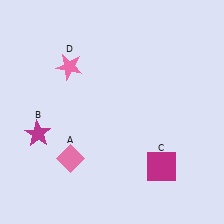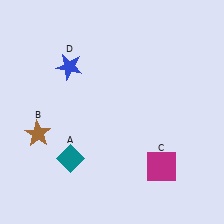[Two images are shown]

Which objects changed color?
A changed from pink to teal. B changed from magenta to brown. D changed from pink to blue.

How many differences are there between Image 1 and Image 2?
There are 3 differences between the two images.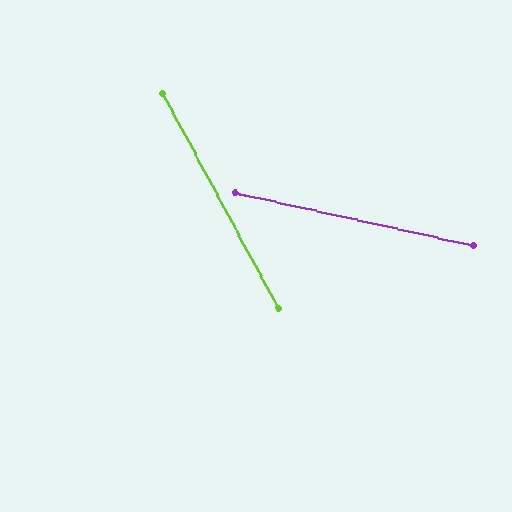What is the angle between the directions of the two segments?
Approximately 49 degrees.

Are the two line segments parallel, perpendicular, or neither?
Neither parallel nor perpendicular — they differ by about 49°.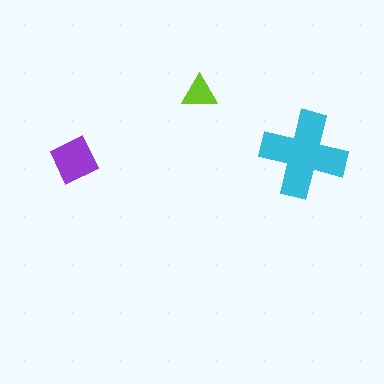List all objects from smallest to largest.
The lime triangle, the purple diamond, the cyan cross.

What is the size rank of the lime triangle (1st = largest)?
3rd.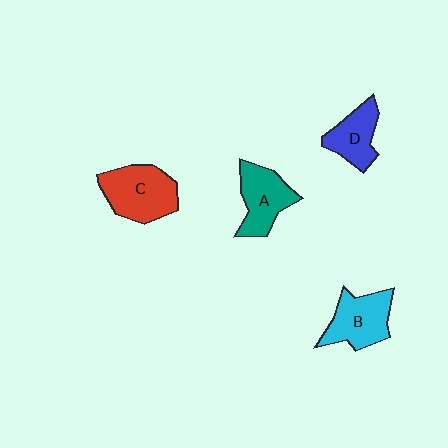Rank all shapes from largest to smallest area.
From largest to smallest: C (red), B (cyan), A (teal), D (blue).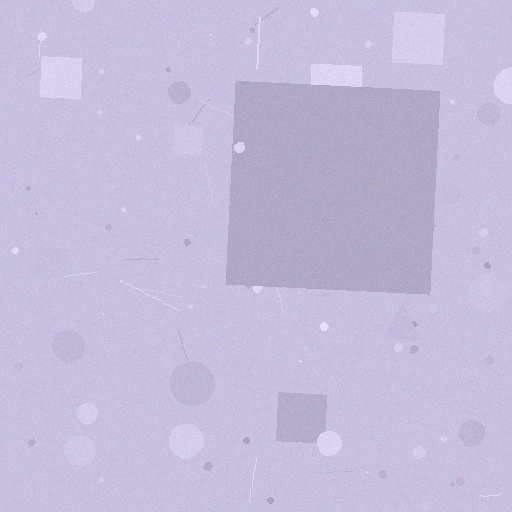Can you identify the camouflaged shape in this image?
The camouflaged shape is a square.